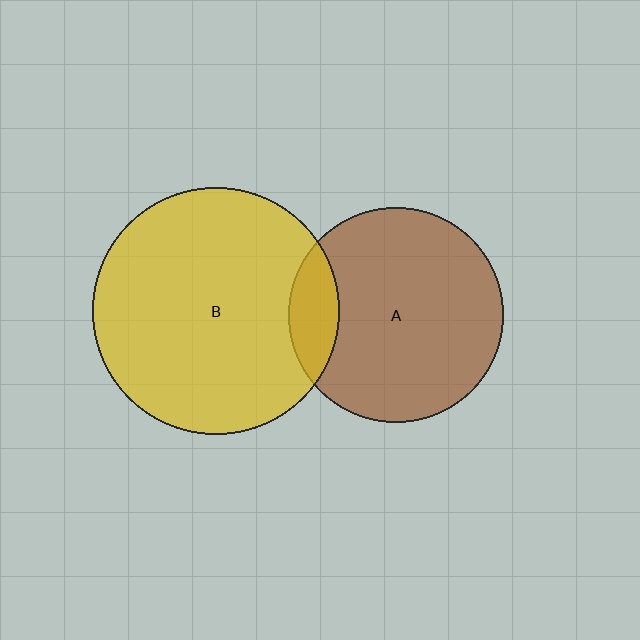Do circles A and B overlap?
Yes.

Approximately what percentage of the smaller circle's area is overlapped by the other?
Approximately 15%.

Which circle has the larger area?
Circle B (yellow).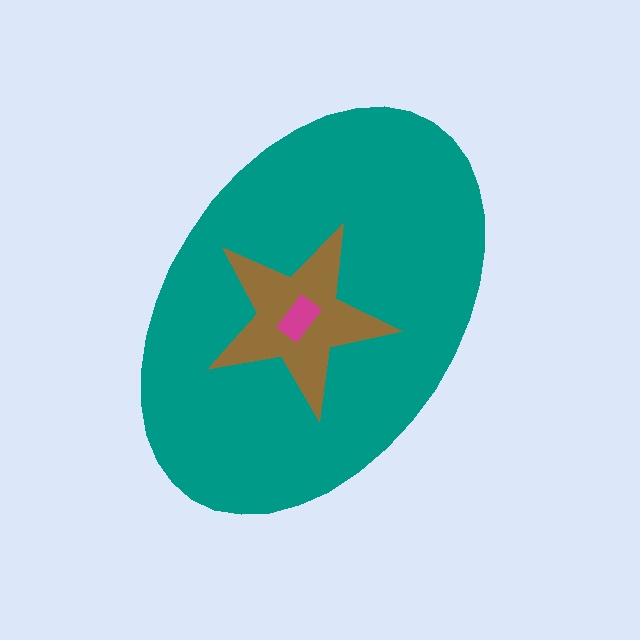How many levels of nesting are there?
3.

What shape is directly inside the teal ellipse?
The brown star.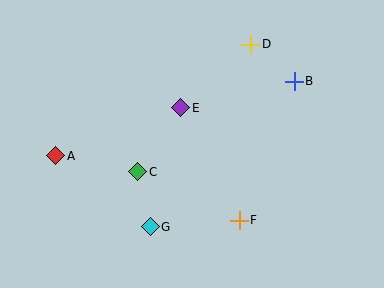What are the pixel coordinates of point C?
Point C is at (138, 172).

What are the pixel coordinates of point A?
Point A is at (56, 156).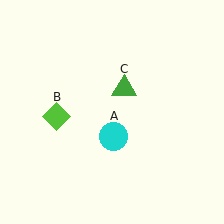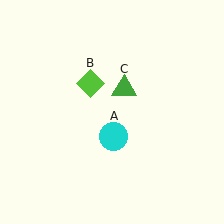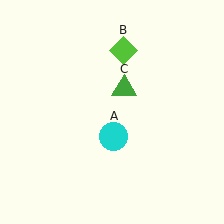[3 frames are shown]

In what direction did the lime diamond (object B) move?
The lime diamond (object B) moved up and to the right.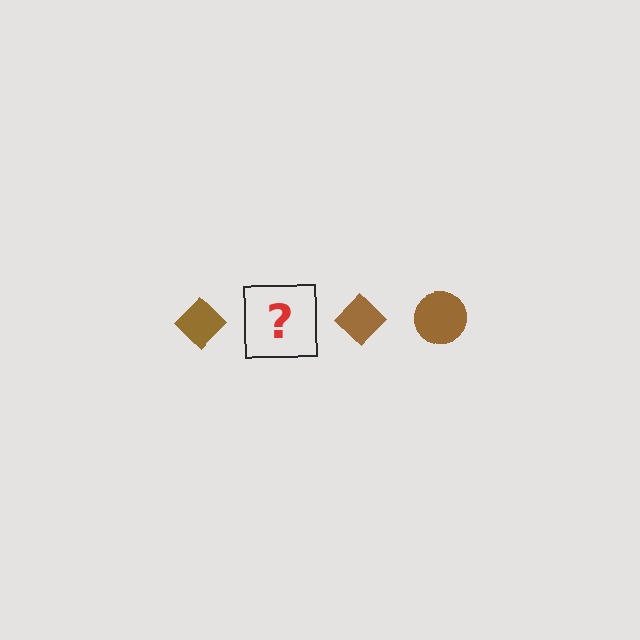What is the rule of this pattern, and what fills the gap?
The rule is that the pattern cycles through diamond, circle shapes in brown. The gap should be filled with a brown circle.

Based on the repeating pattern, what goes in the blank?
The blank should be a brown circle.